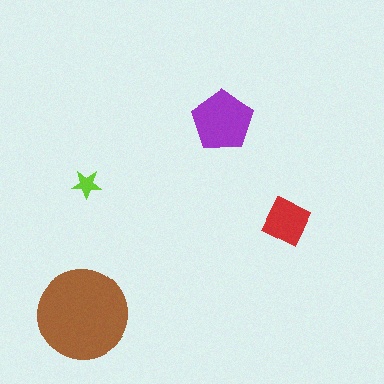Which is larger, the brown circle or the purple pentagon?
The brown circle.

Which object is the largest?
The brown circle.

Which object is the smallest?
The lime star.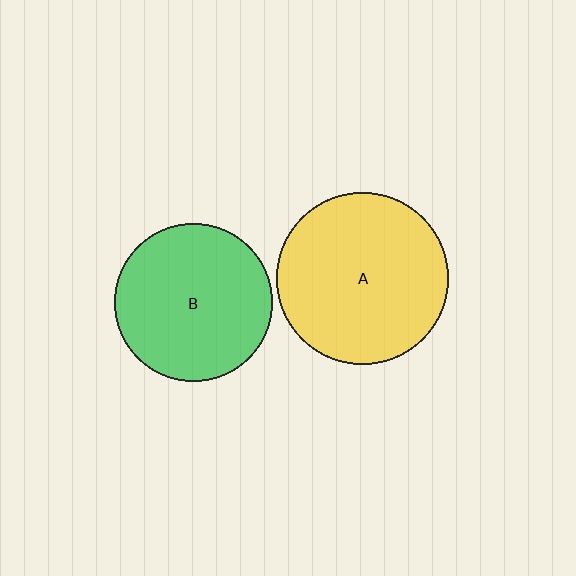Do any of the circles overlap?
No, none of the circles overlap.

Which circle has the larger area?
Circle A (yellow).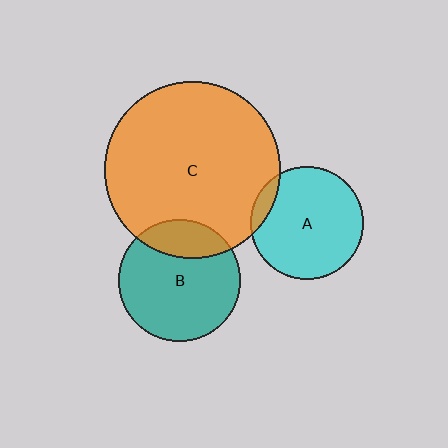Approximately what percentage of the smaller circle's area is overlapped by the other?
Approximately 10%.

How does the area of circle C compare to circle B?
Approximately 2.1 times.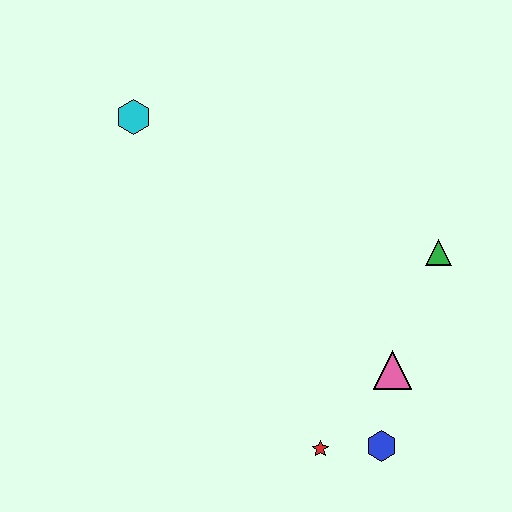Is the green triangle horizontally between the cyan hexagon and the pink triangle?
No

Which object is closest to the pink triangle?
The blue hexagon is closest to the pink triangle.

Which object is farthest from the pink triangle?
The cyan hexagon is farthest from the pink triangle.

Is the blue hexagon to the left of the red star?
No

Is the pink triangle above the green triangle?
No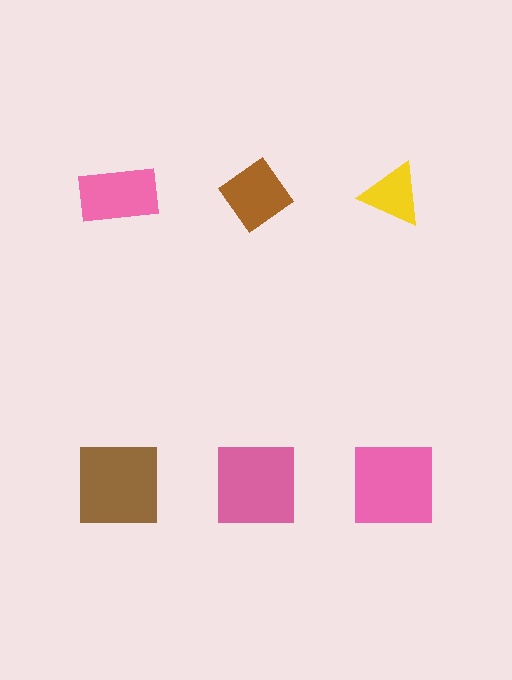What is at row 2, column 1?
A brown square.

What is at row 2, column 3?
A pink square.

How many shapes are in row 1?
3 shapes.